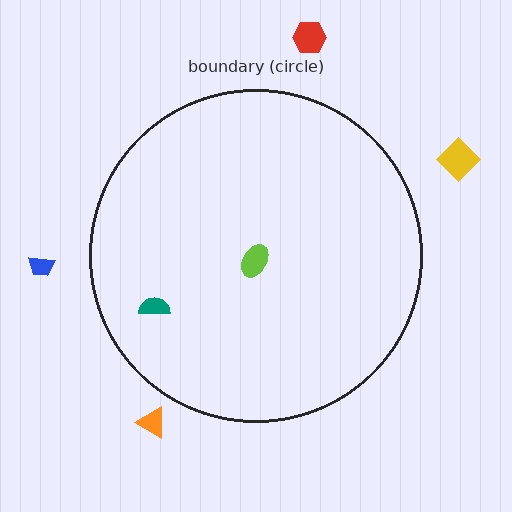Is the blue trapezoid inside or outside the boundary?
Outside.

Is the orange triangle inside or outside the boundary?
Outside.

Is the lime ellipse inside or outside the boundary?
Inside.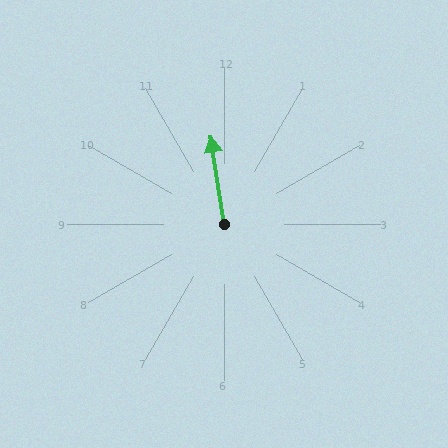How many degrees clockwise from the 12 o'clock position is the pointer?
Approximately 352 degrees.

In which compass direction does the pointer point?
North.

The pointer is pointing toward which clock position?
Roughly 12 o'clock.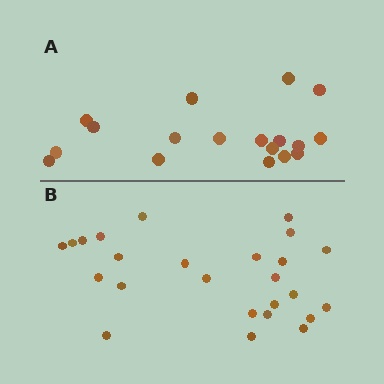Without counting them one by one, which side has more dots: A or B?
Region B (the bottom region) has more dots.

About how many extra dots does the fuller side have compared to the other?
Region B has roughly 8 or so more dots than region A.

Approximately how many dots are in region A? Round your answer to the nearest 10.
About 20 dots. (The exact count is 18, which rounds to 20.)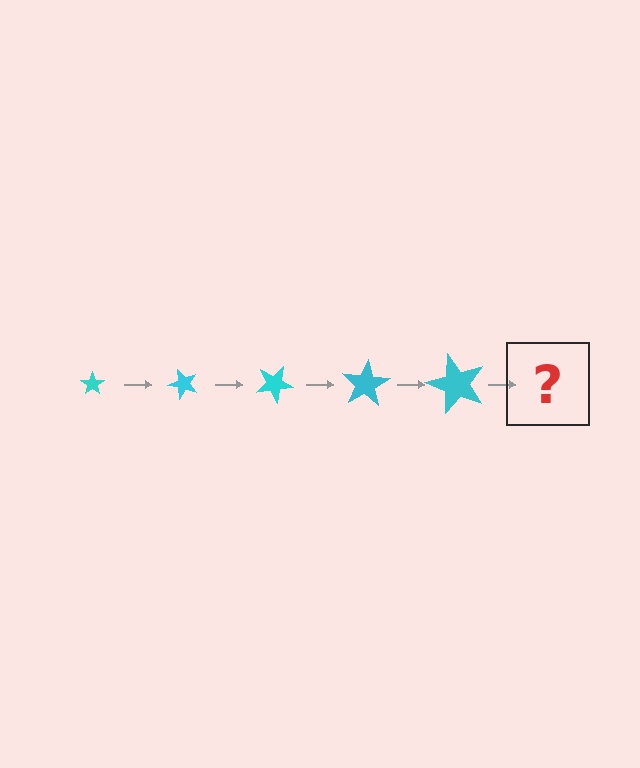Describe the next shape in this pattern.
It should be a star, larger than the previous one and rotated 250 degrees from the start.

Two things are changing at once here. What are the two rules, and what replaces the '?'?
The two rules are that the star grows larger each step and it rotates 50 degrees each step. The '?' should be a star, larger than the previous one and rotated 250 degrees from the start.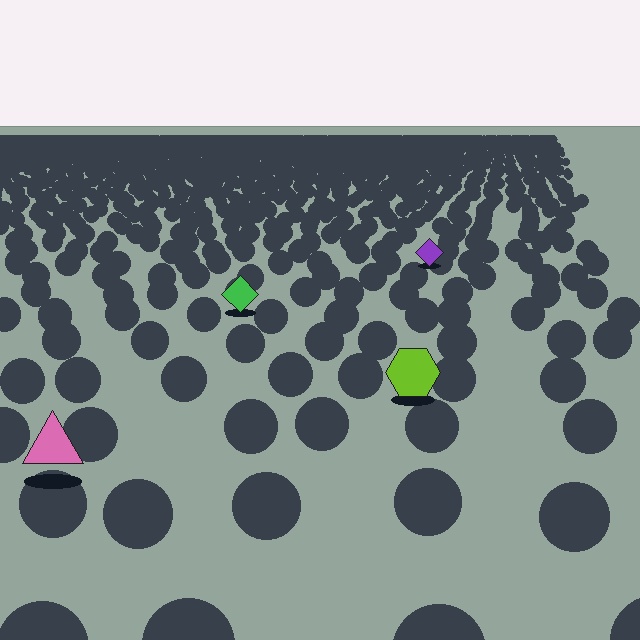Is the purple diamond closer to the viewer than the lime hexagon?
No. The lime hexagon is closer — you can tell from the texture gradient: the ground texture is coarser near it.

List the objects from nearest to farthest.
From nearest to farthest: the pink triangle, the lime hexagon, the green diamond, the purple diamond.